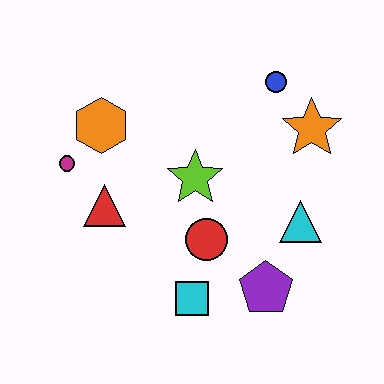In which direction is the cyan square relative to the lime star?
The cyan square is below the lime star.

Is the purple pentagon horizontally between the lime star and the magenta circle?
No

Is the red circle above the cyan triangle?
No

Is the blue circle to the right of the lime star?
Yes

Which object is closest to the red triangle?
The magenta circle is closest to the red triangle.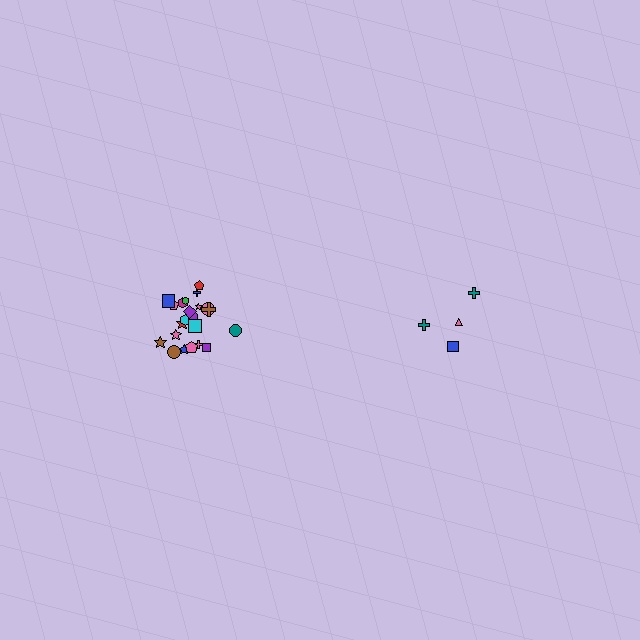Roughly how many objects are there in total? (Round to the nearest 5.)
Roughly 25 objects in total.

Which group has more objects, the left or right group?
The left group.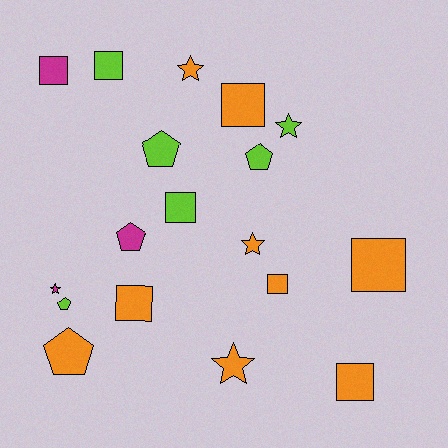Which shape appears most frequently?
Square, with 8 objects.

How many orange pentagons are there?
There is 1 orange pentagon.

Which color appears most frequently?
Orange, with 9 objects.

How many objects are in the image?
There are 18 objects.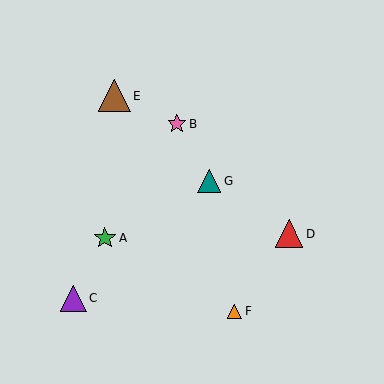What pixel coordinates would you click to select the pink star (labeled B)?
Click at (177, 124) to select the pink star B.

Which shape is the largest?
The brown triangle (labeled E) is the largest.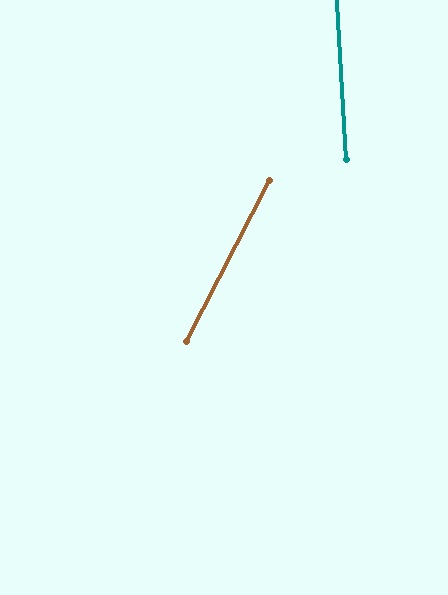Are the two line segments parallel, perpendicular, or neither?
Neither parallel nor perpendicular — they differ by about 31°.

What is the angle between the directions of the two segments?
Approximately 31 degrees.